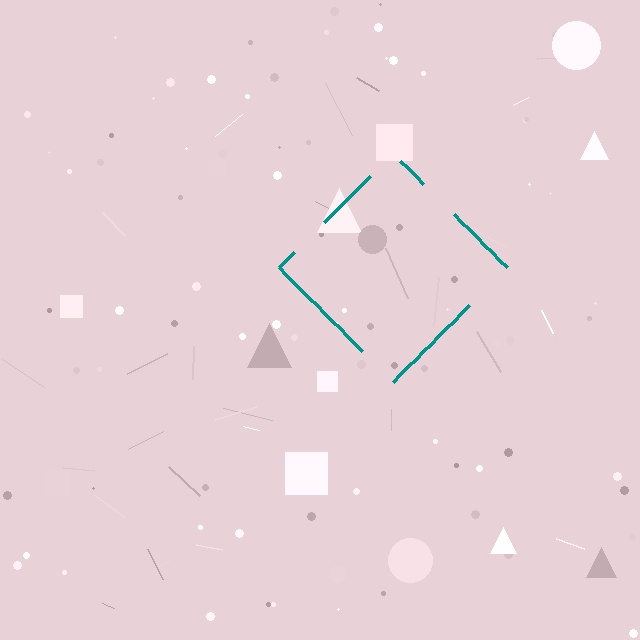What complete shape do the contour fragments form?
The contour fragments form a diamond.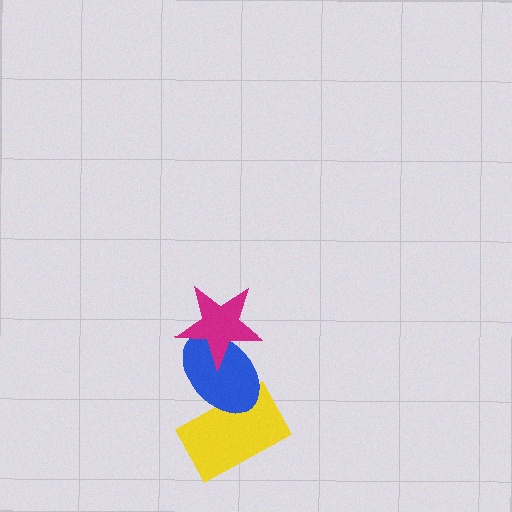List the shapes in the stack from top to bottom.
From top to bottom: the magenta star, the blue ellipse, the yellow rectangle.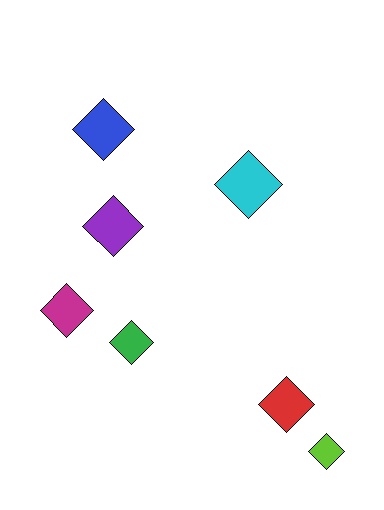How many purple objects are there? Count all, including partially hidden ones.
There is 1 purple object.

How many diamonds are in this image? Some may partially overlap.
There are 7 diamonds.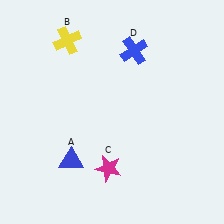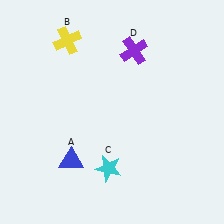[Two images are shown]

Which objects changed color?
C changed from magenta to cyan. D changed from blue to purple.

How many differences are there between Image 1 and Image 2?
There are 2 differences between the two images.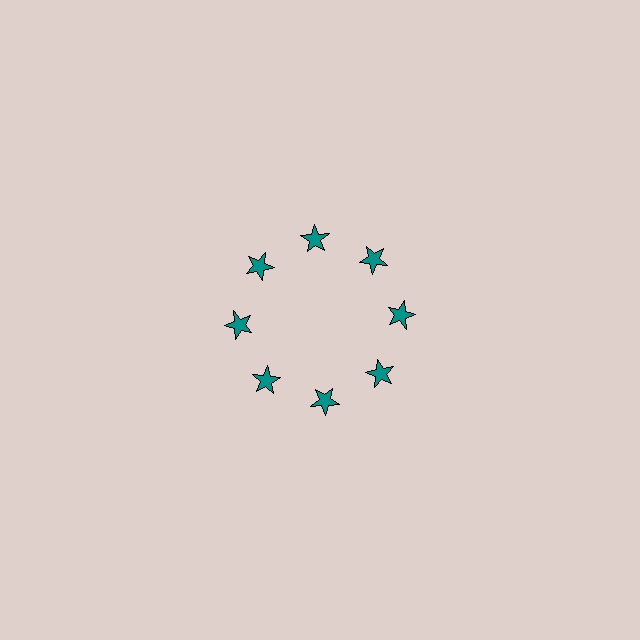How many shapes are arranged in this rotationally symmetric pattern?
There are 8 shapes, arranged in 8 groups of 1.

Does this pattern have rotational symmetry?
Yes, this pattern has 8-fold rotational symmetry. It looks the same after rotating 45 degrees around the center.